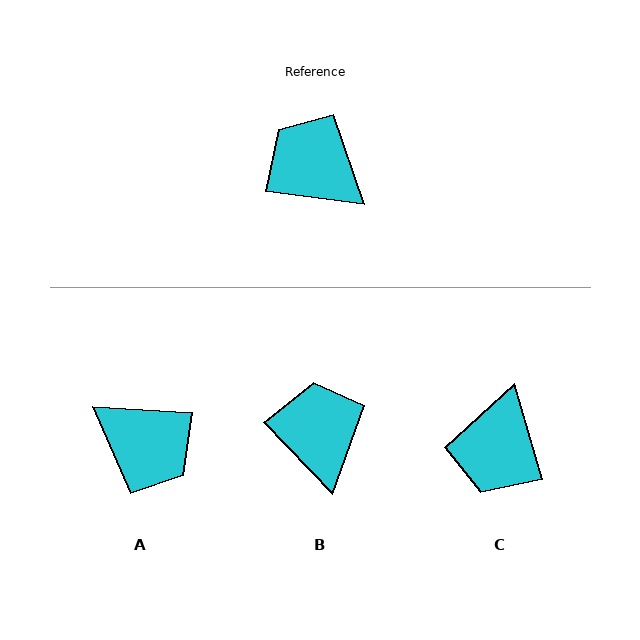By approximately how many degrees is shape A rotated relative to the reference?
Approximately 176 degrees clockwise.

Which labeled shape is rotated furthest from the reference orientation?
A, about 176 degrees away.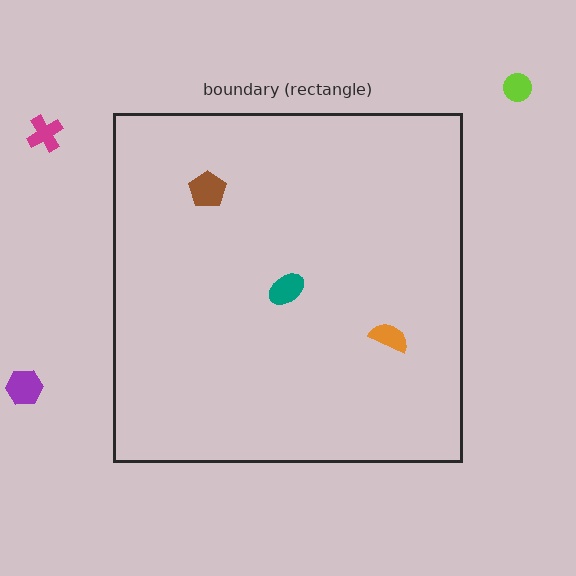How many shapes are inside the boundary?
3 inside, 3 outside.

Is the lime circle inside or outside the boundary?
Outside.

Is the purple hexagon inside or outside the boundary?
Outside.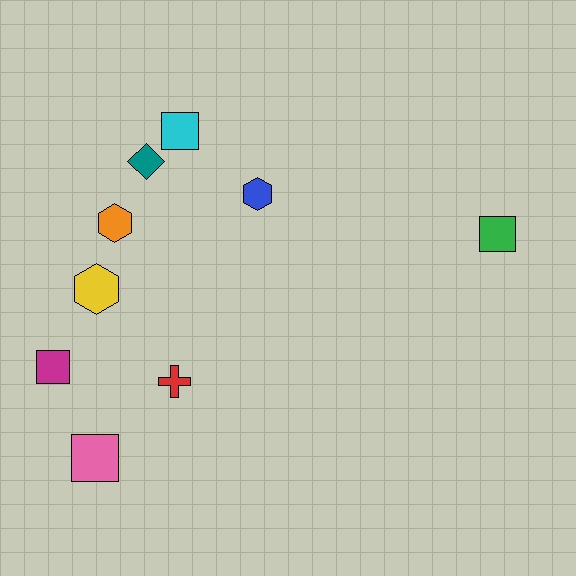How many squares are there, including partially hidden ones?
There are 4 squares.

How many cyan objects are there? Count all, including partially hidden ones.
There is 1 cyan object.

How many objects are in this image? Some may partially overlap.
There are 9 objects.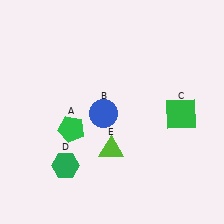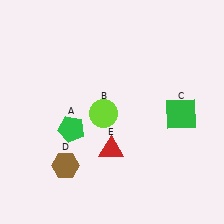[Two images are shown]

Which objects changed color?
B changed from blue to lime. D changed from green to brown. E changed from lime to red.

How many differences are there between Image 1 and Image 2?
There are 3 differences between the two images.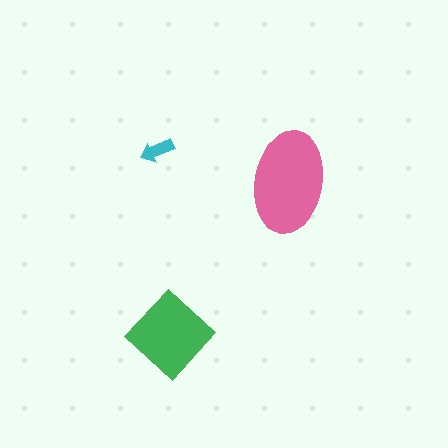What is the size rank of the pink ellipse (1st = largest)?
1st.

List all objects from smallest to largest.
The cyan arrow, the green diamond, the pink ellipse.